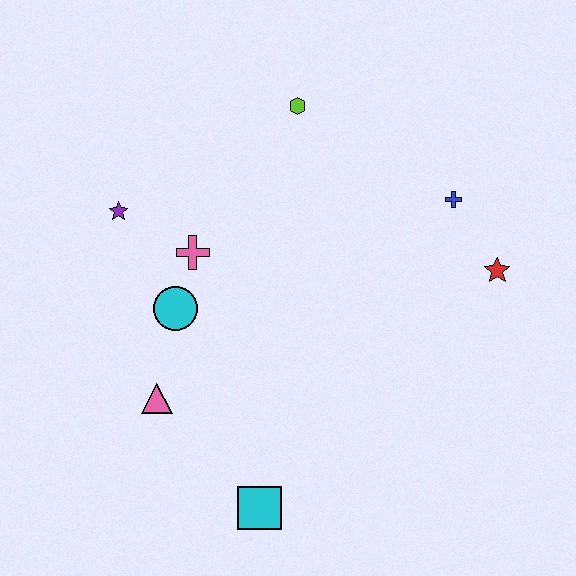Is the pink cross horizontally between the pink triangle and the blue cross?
Yes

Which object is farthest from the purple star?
The red star is farthest from the purple star.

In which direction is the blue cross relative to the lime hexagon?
The blue cross is to the right of the lime hexagon.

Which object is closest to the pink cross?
The cyan circle is closest to the pink cross.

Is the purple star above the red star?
Yes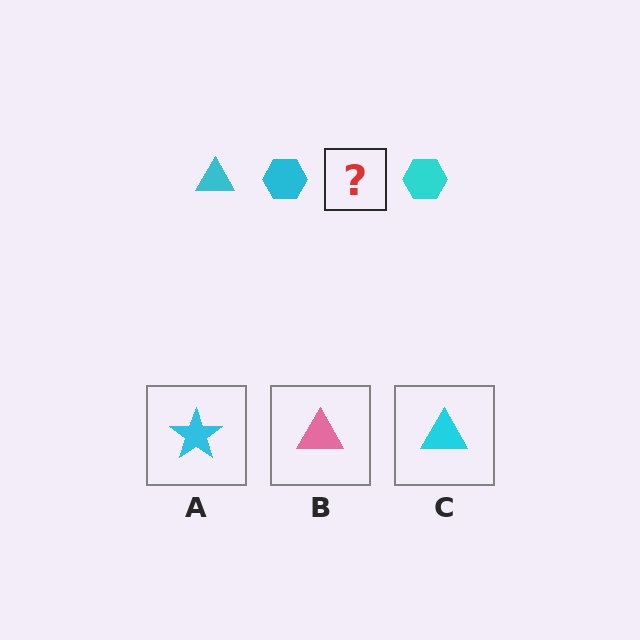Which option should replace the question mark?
Option C.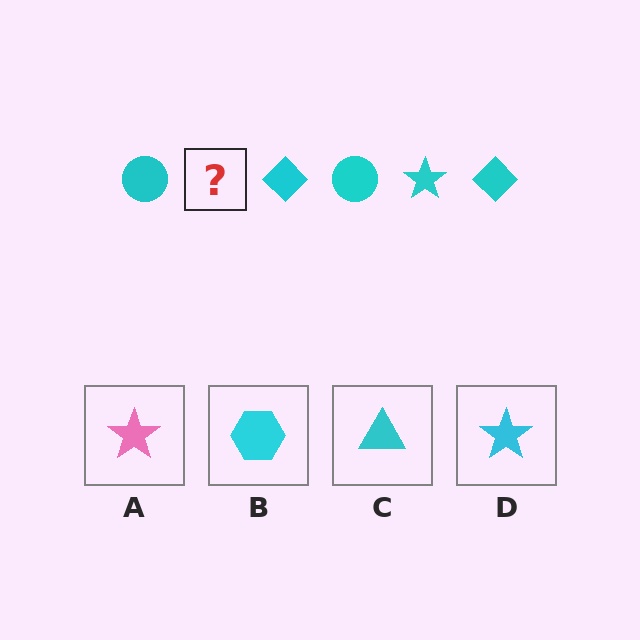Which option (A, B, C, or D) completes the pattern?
D.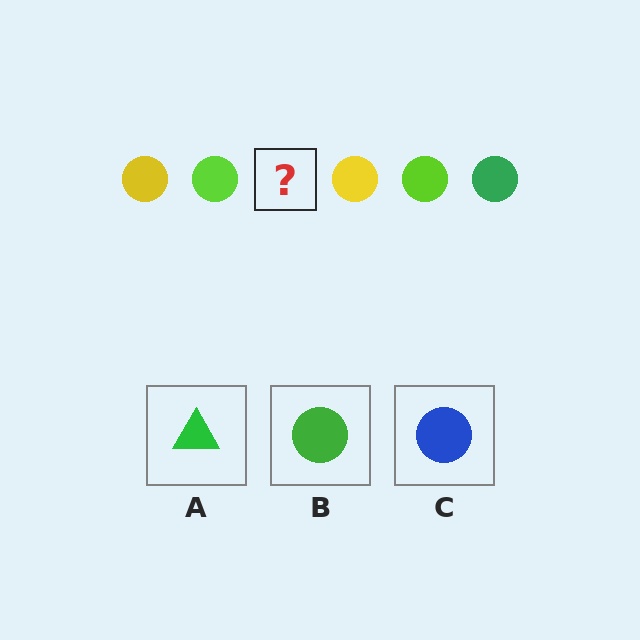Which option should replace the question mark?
Option B.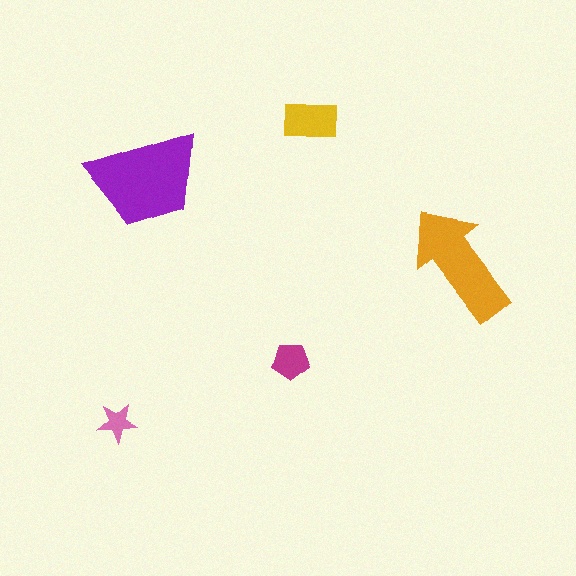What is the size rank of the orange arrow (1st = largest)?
2nd.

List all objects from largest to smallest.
The purple trapezoid, the orange arrow, the yellow rectangle, the magenta pentagon, the pink star.